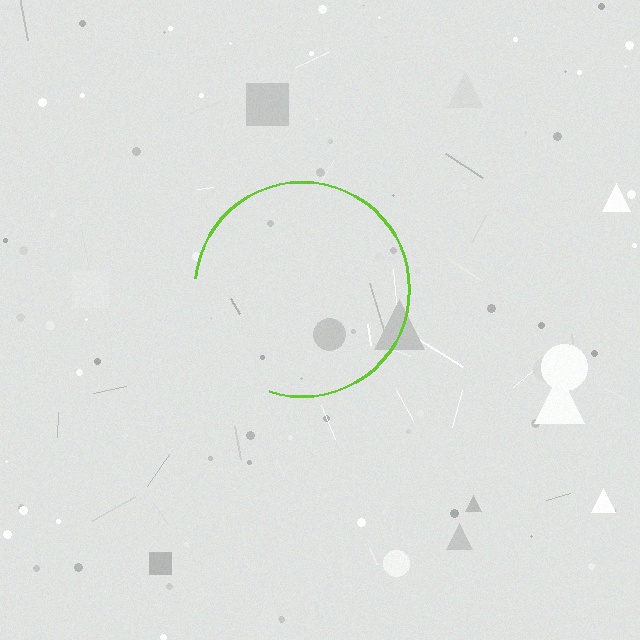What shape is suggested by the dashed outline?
The dashed outline suggests a circle.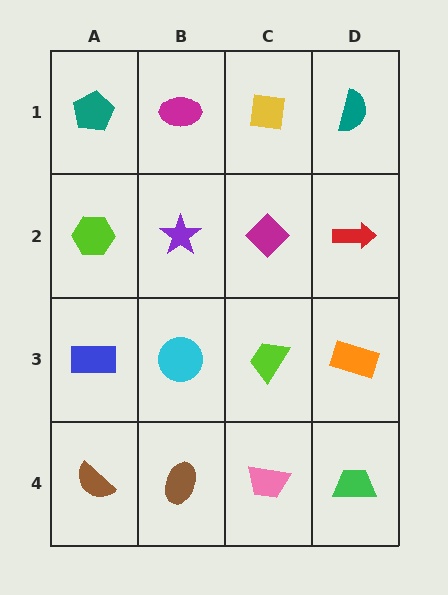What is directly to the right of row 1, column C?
A teal semicircle.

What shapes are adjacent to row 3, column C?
A magenta diamond (row 2, column C), a pink trapezoid (row 4, column C), a cyan circle (row 3, column B), an orange rectangle (row 3, column D).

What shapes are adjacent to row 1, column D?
A red arrow (row 2, column D), a yellow square (row 1, column C).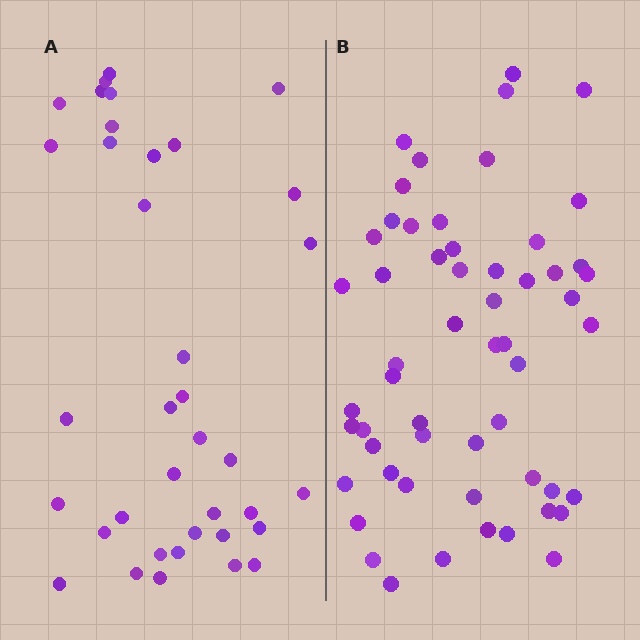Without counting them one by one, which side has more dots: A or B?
Region B (the right region) has more dots.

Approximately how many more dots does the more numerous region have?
Region B has approximately 20 more dots than region A.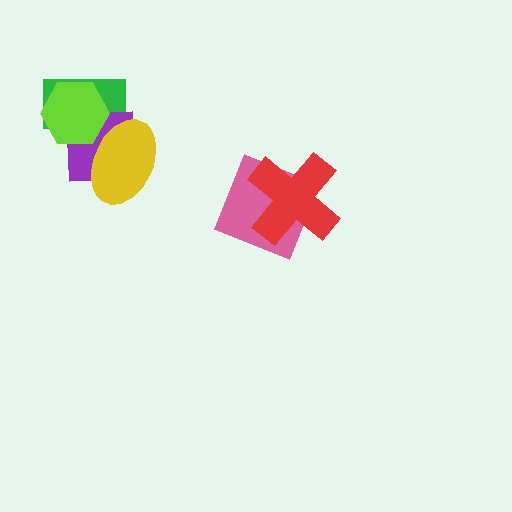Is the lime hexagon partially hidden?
Yes, it is partially covered by another shape.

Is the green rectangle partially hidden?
Yes, it is partially covered by another shape.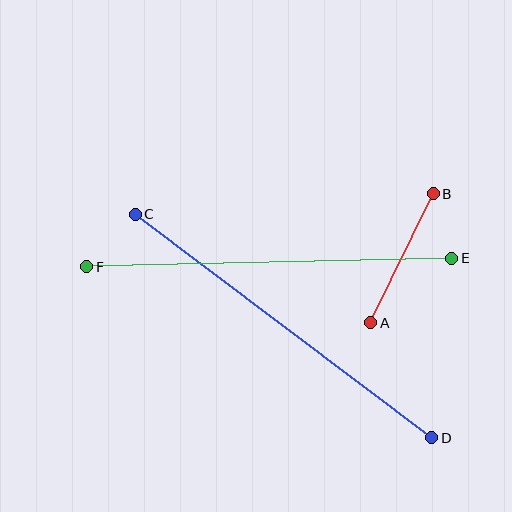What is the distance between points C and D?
The distance is approximately 372 pixels.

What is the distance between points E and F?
The distance is approximately 365 pixels.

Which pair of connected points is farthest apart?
Points C and D are farthest apart.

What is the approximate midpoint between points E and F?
The midpoint is at approximately (269, 262) pixels.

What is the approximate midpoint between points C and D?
The midpoint is at approximately (283, 326) pixels.